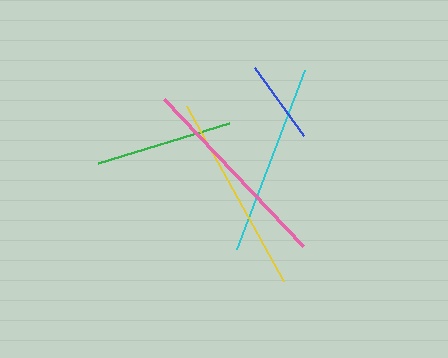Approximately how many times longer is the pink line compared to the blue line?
The pink line is approximately 2.4 times the length of the blue line.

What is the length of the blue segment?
The blue segment is approximately 84 pixels long.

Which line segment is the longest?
The pink line is the longest at approximately 202 pixels.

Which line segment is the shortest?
The blue line is the shortest at approximately 84 pixels.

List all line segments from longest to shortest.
From longest to shortest: pink, yellow, cyan, green, blue.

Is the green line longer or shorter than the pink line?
The pink line is longer than the green line.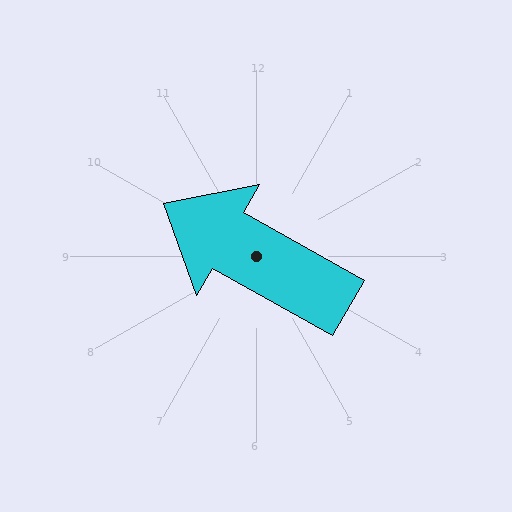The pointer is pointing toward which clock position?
Roughly 10 o'clock.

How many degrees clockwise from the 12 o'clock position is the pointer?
Approximately 299 degrees.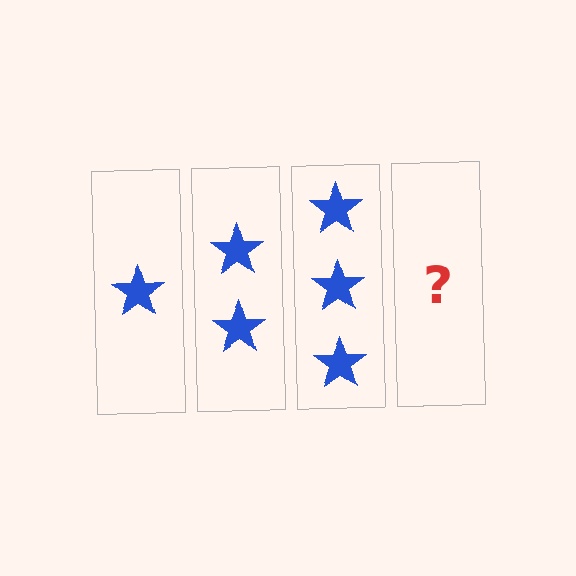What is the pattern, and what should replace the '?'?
The pattern is that each step adds one more star. The '?' should be 4 stars.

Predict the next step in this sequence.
The next step is 4 stars.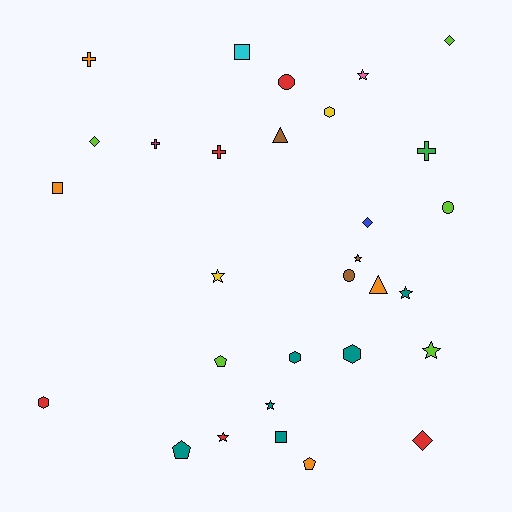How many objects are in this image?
There are 30 objects.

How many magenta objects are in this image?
There is 1 magenta object.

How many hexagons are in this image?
There are 4 hexagons.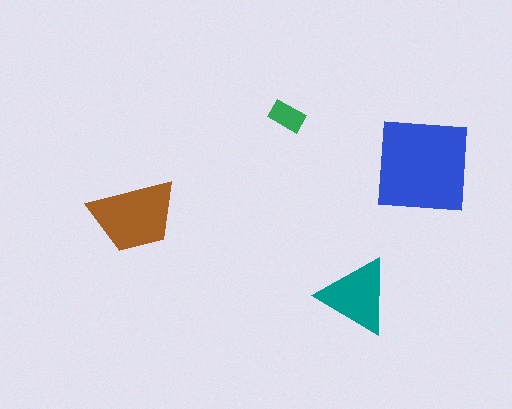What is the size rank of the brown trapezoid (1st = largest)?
2nd.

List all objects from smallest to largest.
The green rectangle, the teal triangle, the brown trapezoid, the blue square.